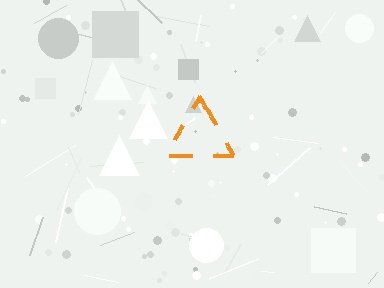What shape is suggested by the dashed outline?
The dashed outline suggests a triangle.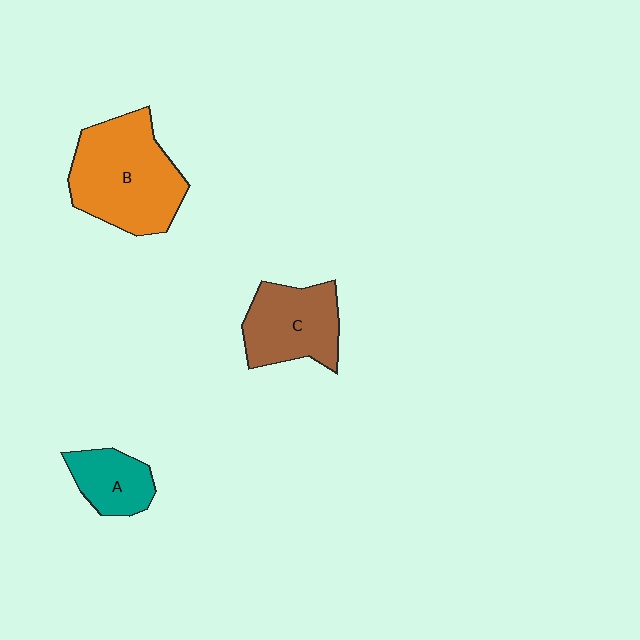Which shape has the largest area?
Shape B (orange).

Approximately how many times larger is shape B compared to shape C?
Approximately 1.5 times.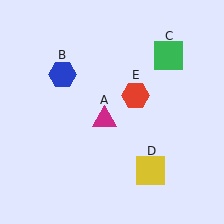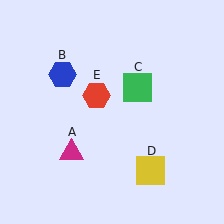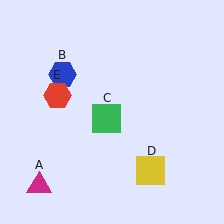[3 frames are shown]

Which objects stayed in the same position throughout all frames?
Blue hexagon (object B) and yellow square (object D) remained stationary.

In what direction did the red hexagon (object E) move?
The red hexagon (object E) moved left.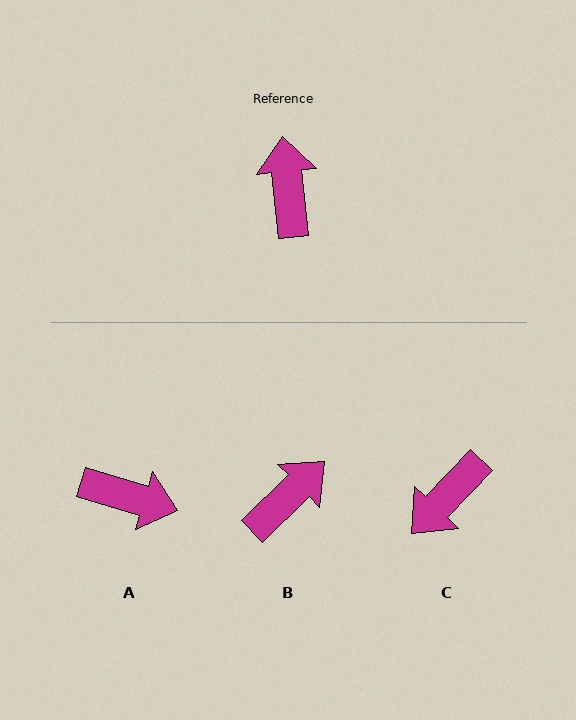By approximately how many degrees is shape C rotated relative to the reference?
Approximately 130 degrees counter-clockwise.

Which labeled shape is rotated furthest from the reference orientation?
C, about 130 degrees away.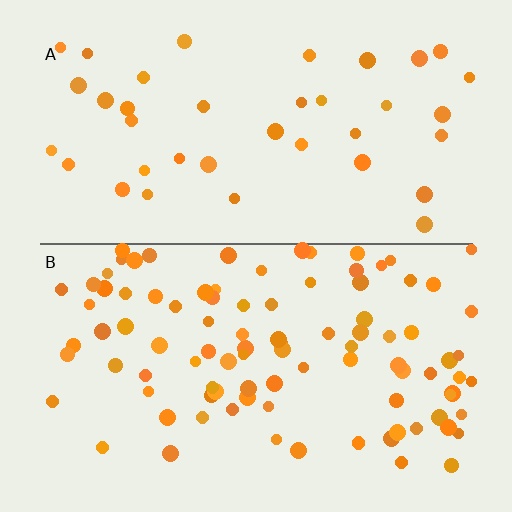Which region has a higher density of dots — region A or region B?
B (the bottom).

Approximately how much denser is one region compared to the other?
Approximately 2.5× — region B over region A.